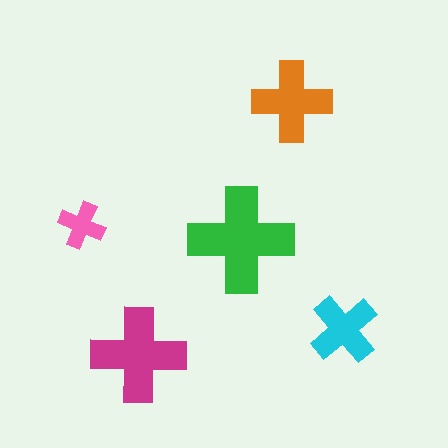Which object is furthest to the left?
The pink cross is leftmost.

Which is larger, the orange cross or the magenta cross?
The magenta one.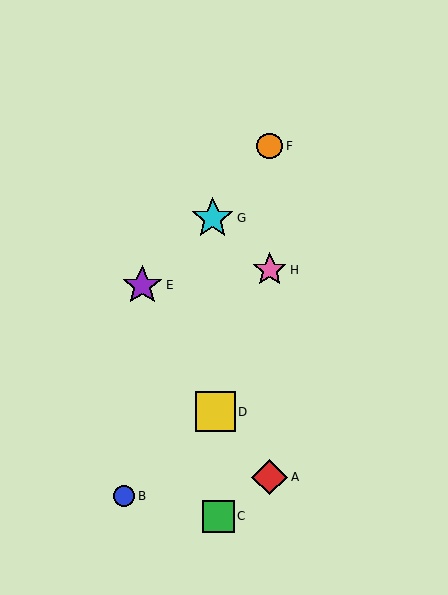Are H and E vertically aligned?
No, H is at x≈270 and E is at x≈142.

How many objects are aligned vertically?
3 objects (A, F, H) are aligned vertically.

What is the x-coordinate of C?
Object C is at x≈218.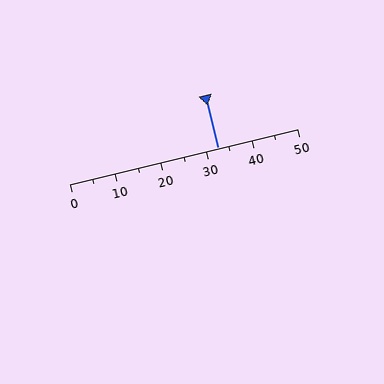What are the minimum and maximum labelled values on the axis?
The axis runs from 0 to 50.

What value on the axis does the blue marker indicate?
The marker indicates approximately 32.5.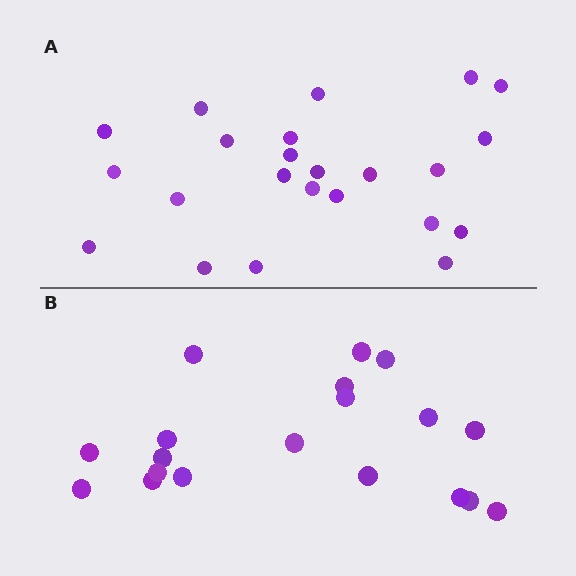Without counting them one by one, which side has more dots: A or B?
Region A (the top region) has more dots.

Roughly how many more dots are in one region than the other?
Region A has about 4 more dots than region B.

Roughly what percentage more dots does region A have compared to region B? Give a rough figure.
About 20% more.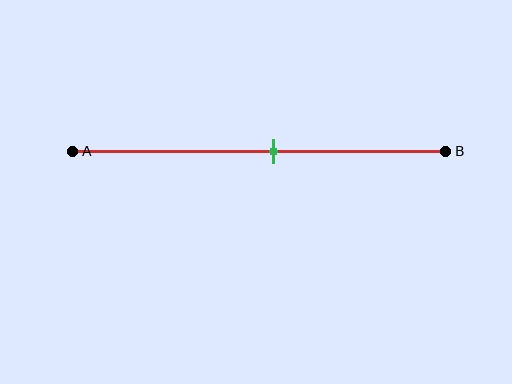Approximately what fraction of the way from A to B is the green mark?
The green mark is approximately 55% of the way from A to B.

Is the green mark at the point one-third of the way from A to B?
No, the mark is at about 55% from A, not at the 33% one-third point.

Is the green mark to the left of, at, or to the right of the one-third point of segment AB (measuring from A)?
The green mark is to the right of the one-third point of segment AB.